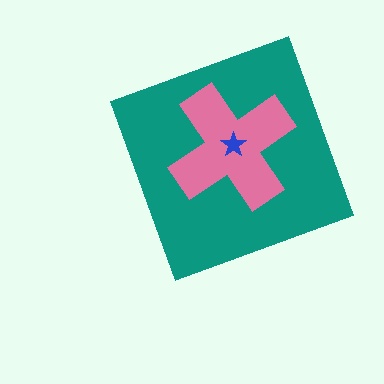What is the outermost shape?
The teal diamond.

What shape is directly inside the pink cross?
The blue star.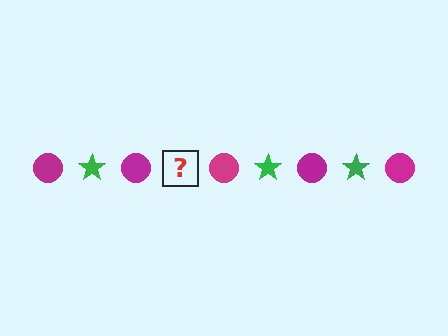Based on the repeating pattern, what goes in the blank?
The blank should be a green star.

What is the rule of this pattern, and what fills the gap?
The rule is that the pattern alternates between magenta circle and green star. The gap should be filled with a green star.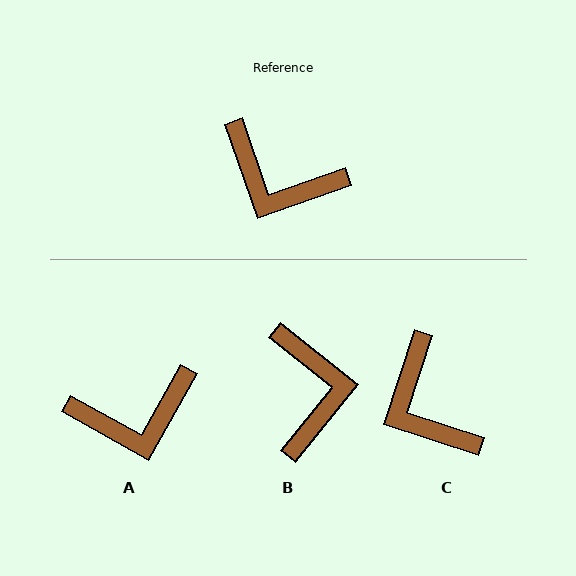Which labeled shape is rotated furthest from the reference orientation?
B, about 122 degrees away.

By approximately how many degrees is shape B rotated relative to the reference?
Approximately 122 degrees counter-clockwise.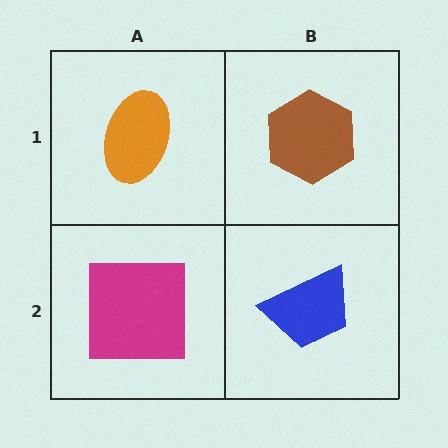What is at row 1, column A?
An orange ellipse.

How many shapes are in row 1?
2 shapes.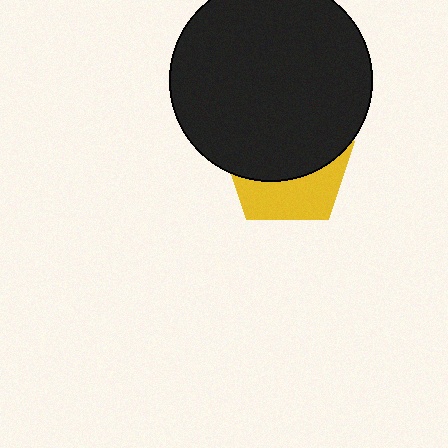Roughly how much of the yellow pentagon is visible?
A small part of it is visible (roughly 38%).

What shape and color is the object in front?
The object in front is a black circle.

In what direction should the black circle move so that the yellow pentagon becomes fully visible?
The black circle should move up. That is the shortest direction to clear the overlap and leave the yellow pentagon fully visible.